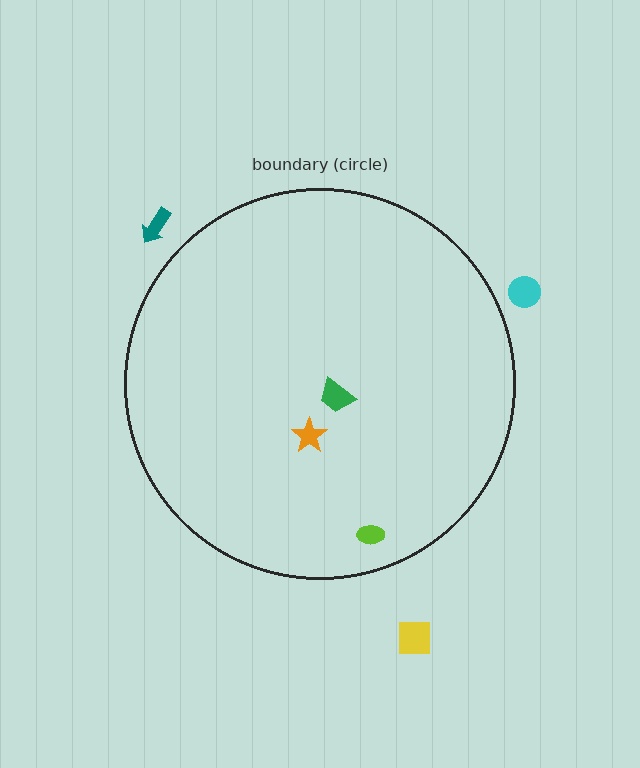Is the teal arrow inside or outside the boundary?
Outside.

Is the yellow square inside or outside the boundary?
Outside.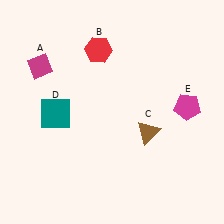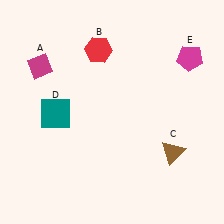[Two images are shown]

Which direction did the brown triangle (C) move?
The brown triangle (C) moved right.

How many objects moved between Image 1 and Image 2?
2 objects moved between the two images.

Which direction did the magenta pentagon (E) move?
The magenta pentagon (E) moved up.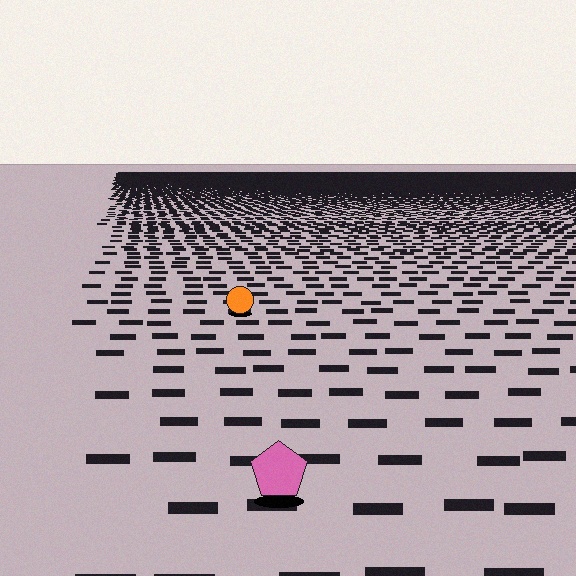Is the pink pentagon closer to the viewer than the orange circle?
Yes. The pink pentagon is closer — you can tell from the texture gradient: the ground texture is coarser near it.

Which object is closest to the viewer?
The pink pentagon is closest. The texture marks near it are larger and more spread out.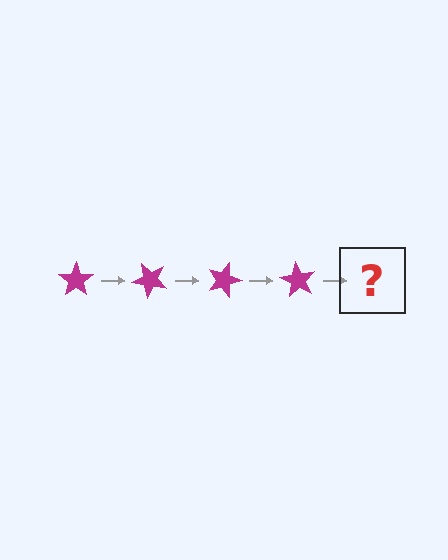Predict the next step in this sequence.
The next step is a magenta star rotated 180 degrees.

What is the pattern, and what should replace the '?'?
The pattern is that the star rotates 45 degrees each step. The '?' should be a magenta star rotated 180 degrees.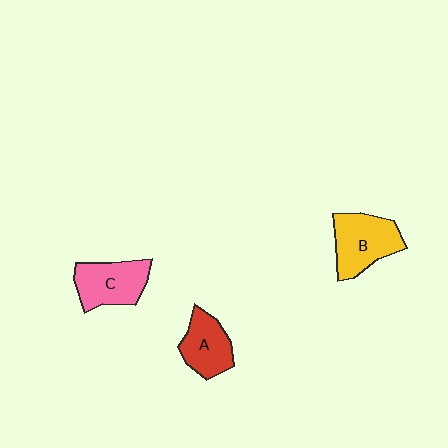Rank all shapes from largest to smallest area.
From largest to smallest: B (yellow), C (pink), A (red).